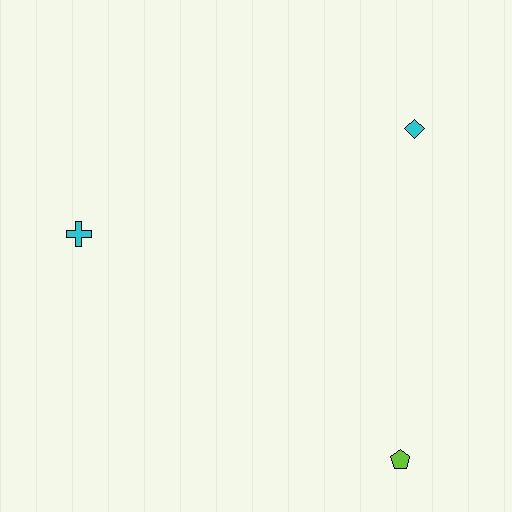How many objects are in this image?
There are 3 objects.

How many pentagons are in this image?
There is 1 pentagon.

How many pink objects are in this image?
There are no pink objects.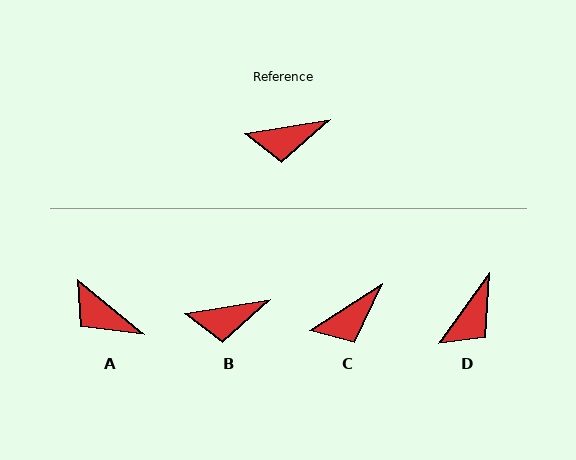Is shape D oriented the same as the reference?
No, it is off by about 45 degrees.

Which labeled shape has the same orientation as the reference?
B.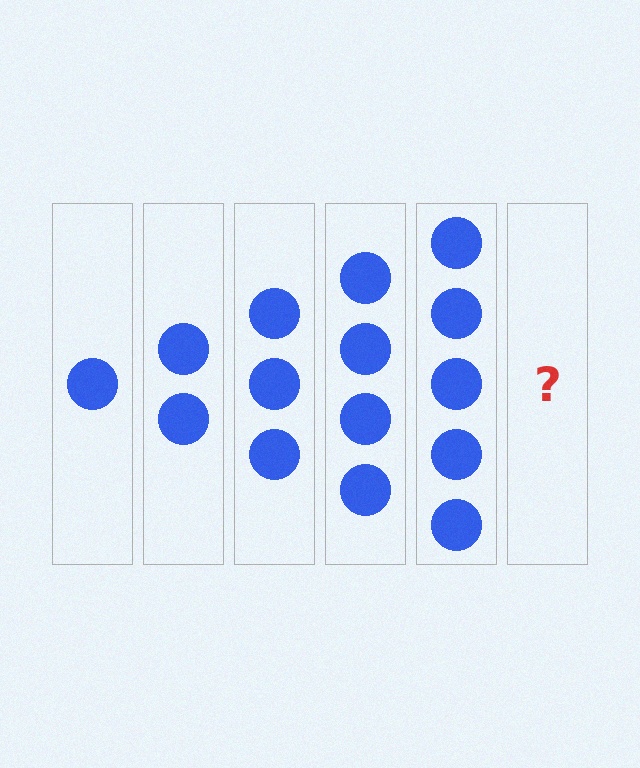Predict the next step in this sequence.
The next step is 6 circles.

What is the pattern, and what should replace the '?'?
The pattern is that each step adds one more circle. The '?' should be 6 circles.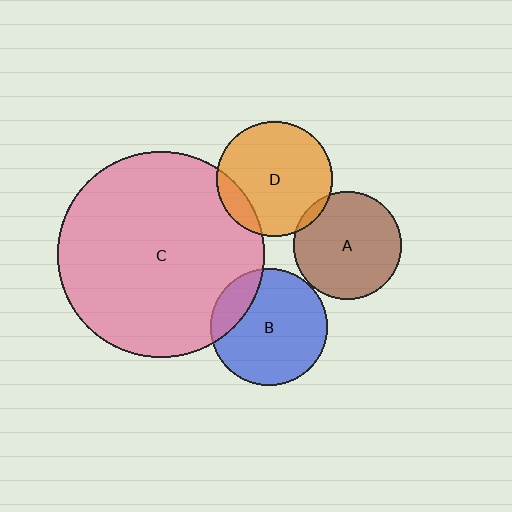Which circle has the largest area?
Circle C (pink).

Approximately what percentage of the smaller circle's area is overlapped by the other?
Approximately 15%.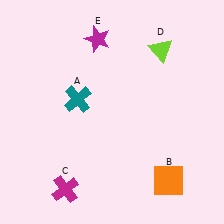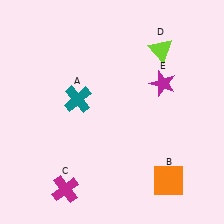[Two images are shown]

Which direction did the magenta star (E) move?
The magenta star (E) moved right.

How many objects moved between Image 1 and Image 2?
1 object moved between the two images.